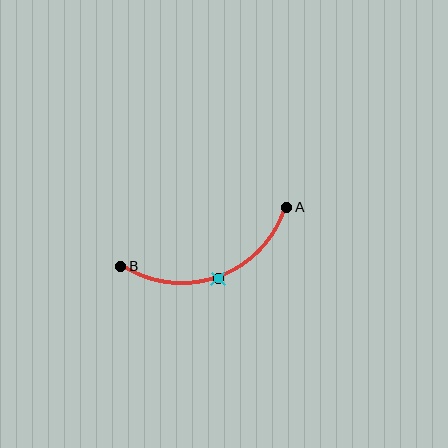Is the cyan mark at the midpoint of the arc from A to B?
Yes. The cyan mark lies on the arc at equal arc-length from both A and B — it is the arc midpoint.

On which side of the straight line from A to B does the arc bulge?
The arc bulges below the straight line connecting A and B.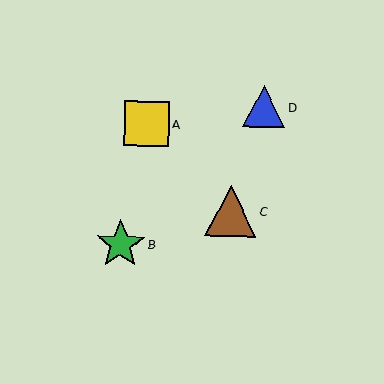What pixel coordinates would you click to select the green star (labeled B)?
Click at (120, 245) to select the green star B.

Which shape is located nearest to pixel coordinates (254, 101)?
The blue triangle (labeled D) at (264, 106) is nearest to that location.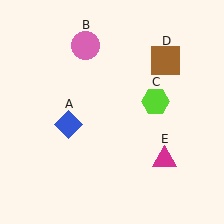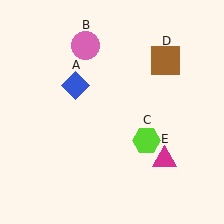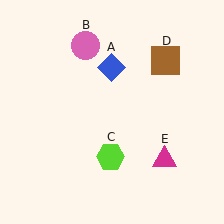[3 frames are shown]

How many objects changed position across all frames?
2 objects changed position: blue diamond (object A), lime hexagon (object C).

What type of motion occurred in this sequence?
The blue diamond (object A), lime hexagon (object C) rotated clockwise around the center of the scene.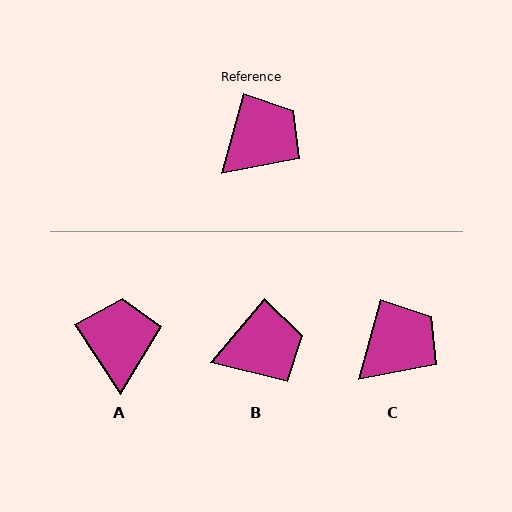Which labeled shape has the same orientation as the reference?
C.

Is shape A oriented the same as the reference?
No, it is off by about 48 degrees.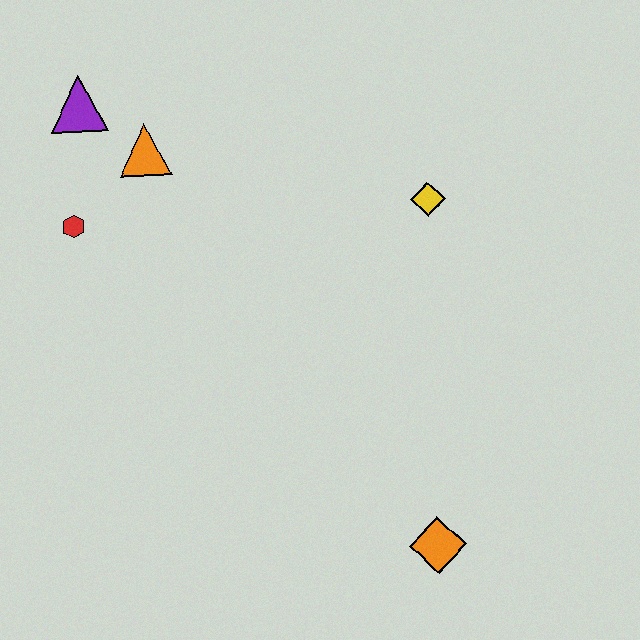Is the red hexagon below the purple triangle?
Yes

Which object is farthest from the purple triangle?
The orange diamond is farthest from the purple triangle.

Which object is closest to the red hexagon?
The orange triangle is closest to the red hexagon.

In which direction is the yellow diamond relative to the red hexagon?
The yellow diamond is to the right of the red hexagon.